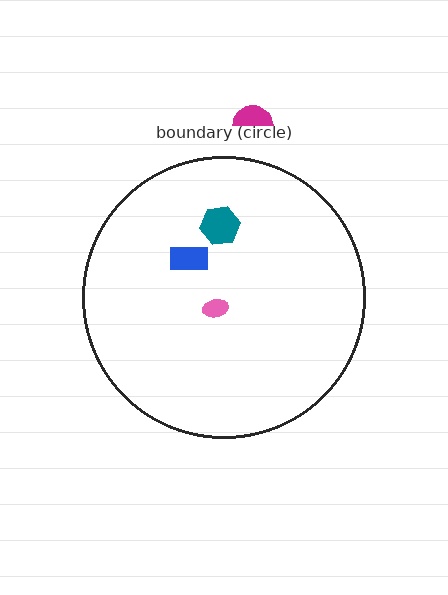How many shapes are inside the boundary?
3 inside, 1 outside.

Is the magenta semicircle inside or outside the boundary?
Outside.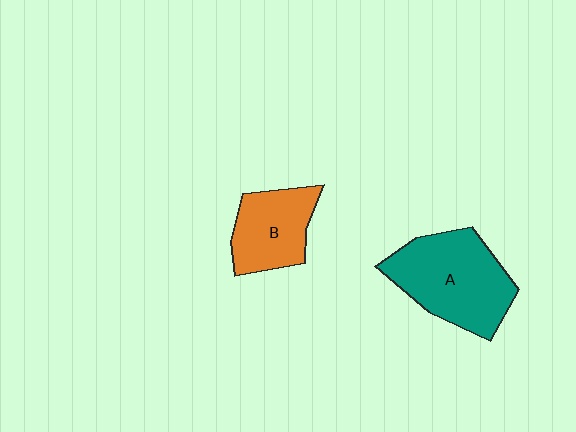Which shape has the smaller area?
Shape B (orange).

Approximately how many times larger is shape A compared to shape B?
Approximately 1.5 times.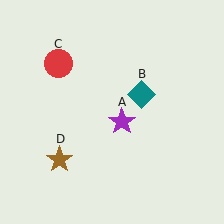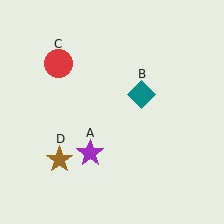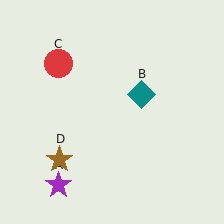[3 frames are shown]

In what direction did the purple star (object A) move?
The purple star (object A) moved down and to the left.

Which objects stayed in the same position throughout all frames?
Teal diamond (object B) and red circle (object C) and brown star (object D) remained stationary.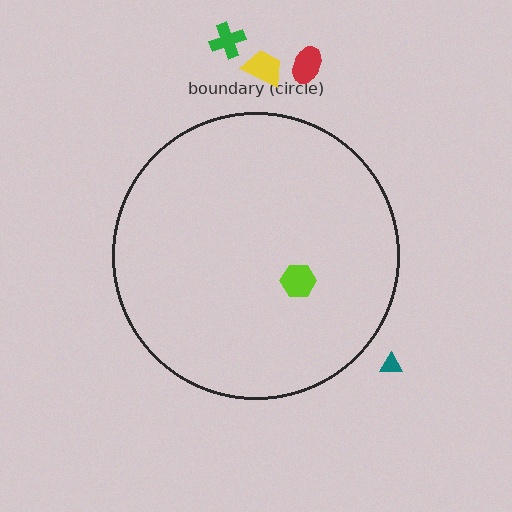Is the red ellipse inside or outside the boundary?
Outside.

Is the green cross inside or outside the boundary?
Outside.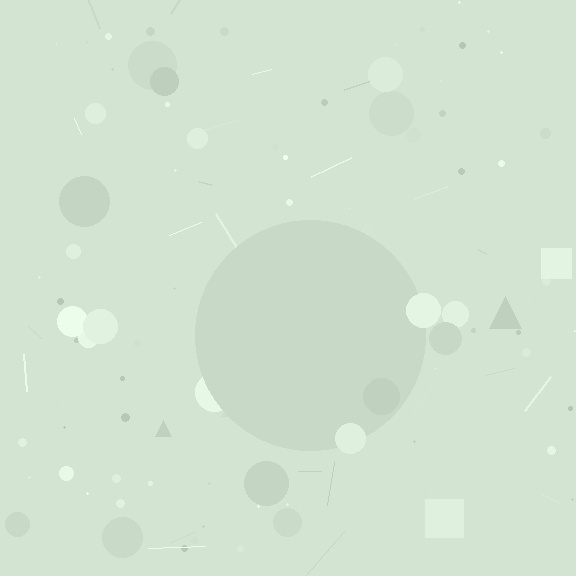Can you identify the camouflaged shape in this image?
The camouflaged shape is a circle.